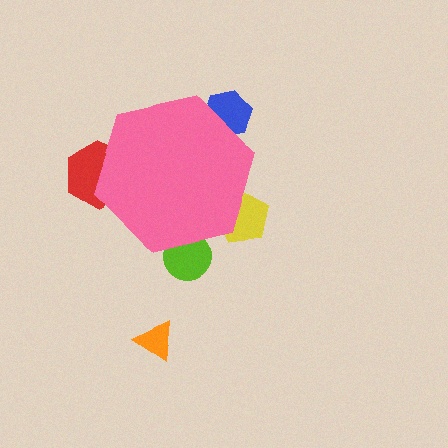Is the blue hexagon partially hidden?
Yes, the blue hexagon is partially hidden behind the pink hexagon.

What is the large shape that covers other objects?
A pink hexagon.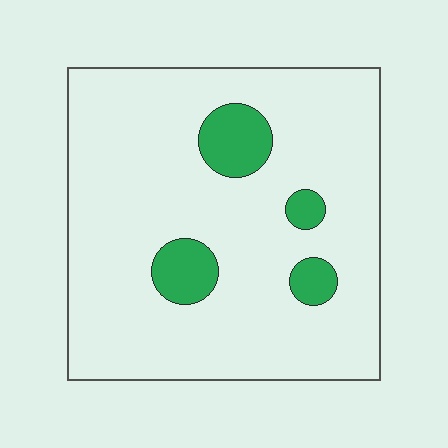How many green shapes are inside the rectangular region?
4.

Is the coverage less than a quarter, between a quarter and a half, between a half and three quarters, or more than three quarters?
Less than a quarter.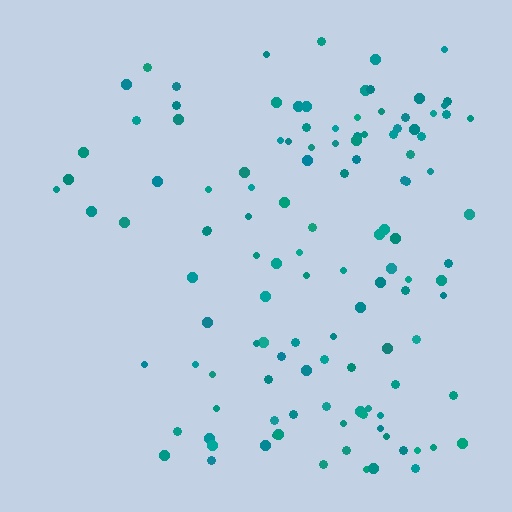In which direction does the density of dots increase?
From left to right, with the right side densest.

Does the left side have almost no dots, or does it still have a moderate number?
Still a moderate number, just noticeably fewer than the right.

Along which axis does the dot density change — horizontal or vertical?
Horizontal.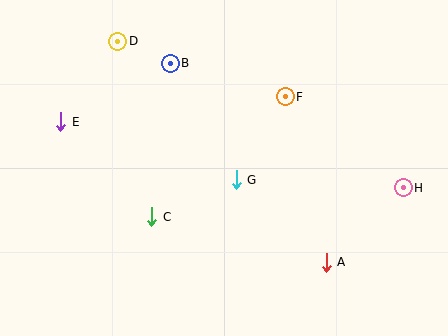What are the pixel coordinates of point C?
Point C is at (152, 217).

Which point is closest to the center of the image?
Point G at (236, 180) is closest to the center.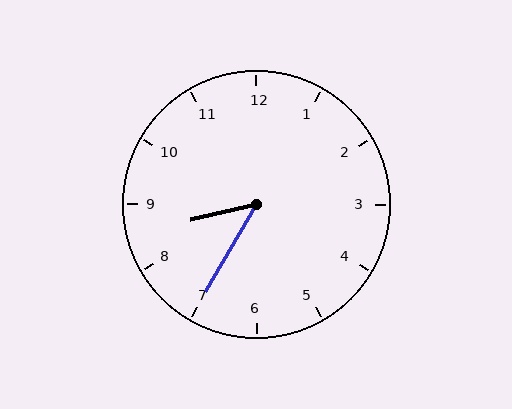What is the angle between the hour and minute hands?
Approximately 48 degrees.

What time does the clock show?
8:35.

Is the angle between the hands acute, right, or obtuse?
It is acute.